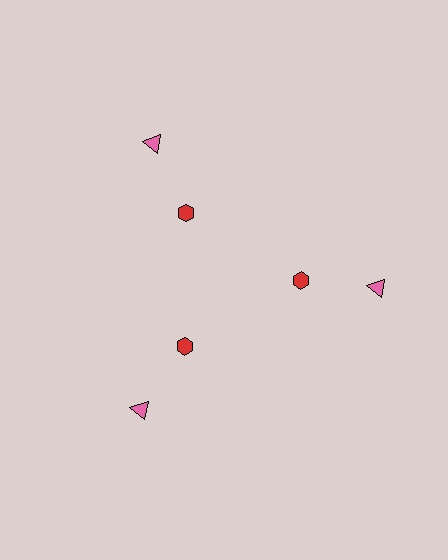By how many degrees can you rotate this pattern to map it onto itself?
The pattern maps onto itself every 120 degrees of rotation.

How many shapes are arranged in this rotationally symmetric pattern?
There are 6 shapes, arranged in 3 groups of 2.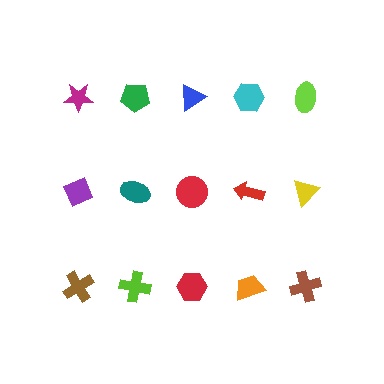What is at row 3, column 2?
A lime cross.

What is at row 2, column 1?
A purple diamond.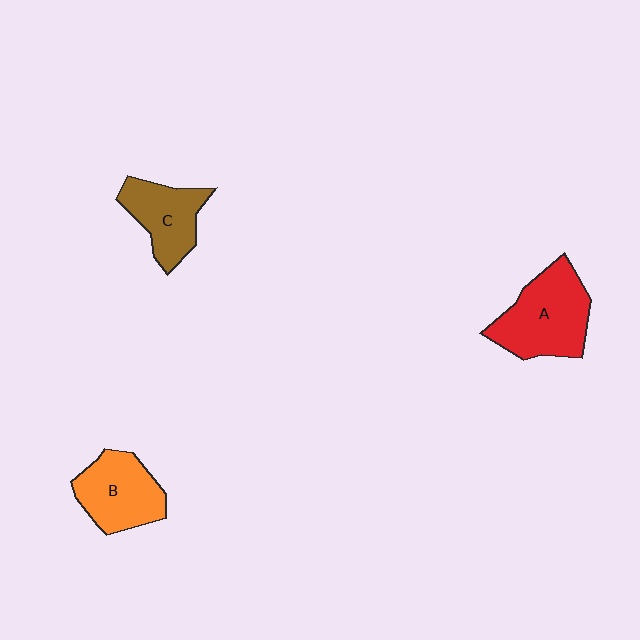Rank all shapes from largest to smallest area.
From largest to smallest: A (red), B (orange), C (brown).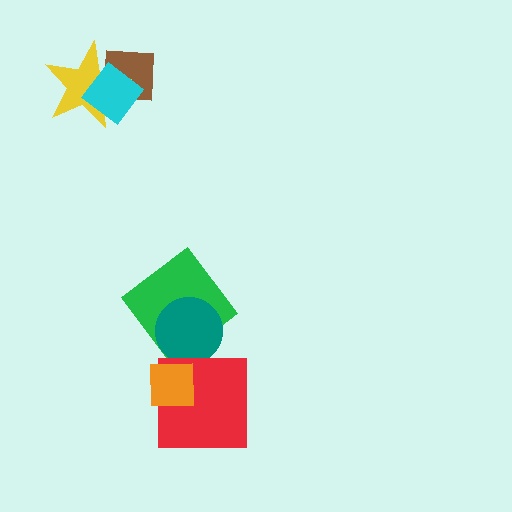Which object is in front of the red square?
The orange square is in front of the red square.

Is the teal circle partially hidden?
Yes, it is partially covered by another shape.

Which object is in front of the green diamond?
The teal circle is in front of the green diamond.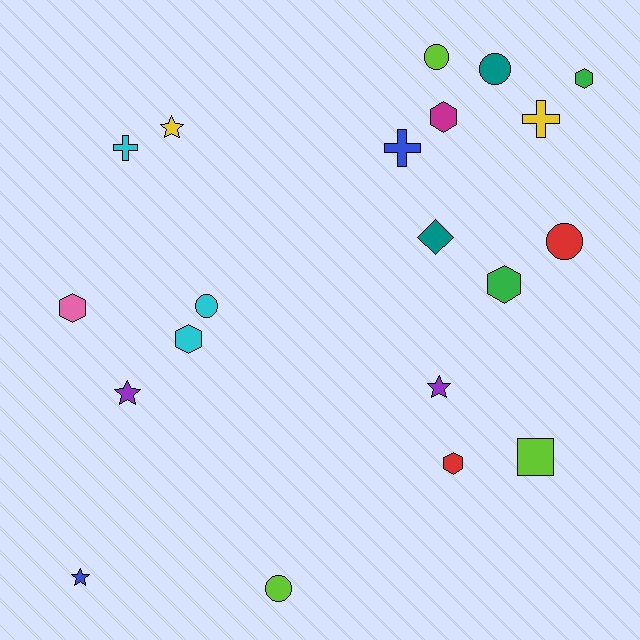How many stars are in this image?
There are 4 stars.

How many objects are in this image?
There are 20 objects.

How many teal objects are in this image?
There are 2 teal objects.